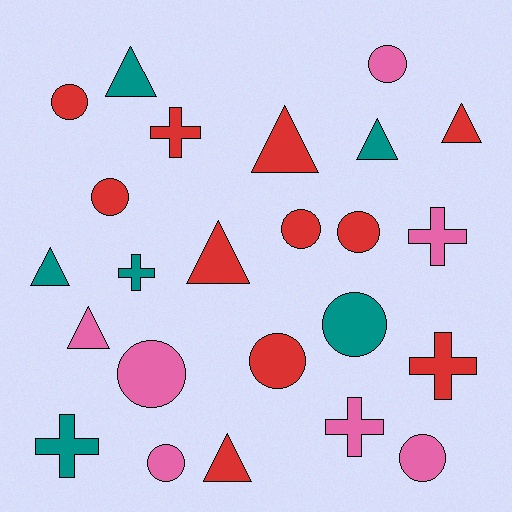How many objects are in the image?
There are 24 objects.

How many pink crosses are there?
There are 2 pink crosses.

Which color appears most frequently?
Red, with 11 objects.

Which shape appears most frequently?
Circle, with 10 objects.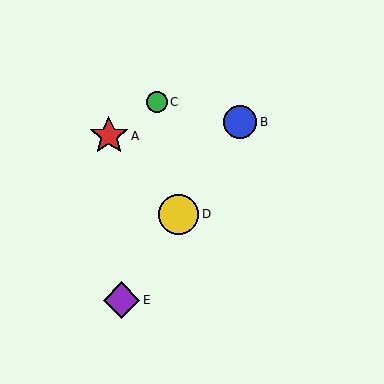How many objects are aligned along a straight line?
3 objects (B, D, E) are aligned along a straight line.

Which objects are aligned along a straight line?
Objects B, D, E are aligned along a straight line.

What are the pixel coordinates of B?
Object B is at (240, 122).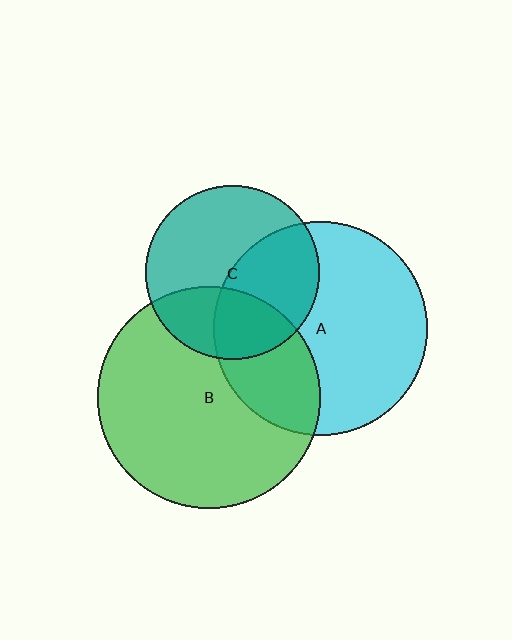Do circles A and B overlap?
Yes.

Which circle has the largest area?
Circle B (green).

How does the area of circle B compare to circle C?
Approximately 1.6 times.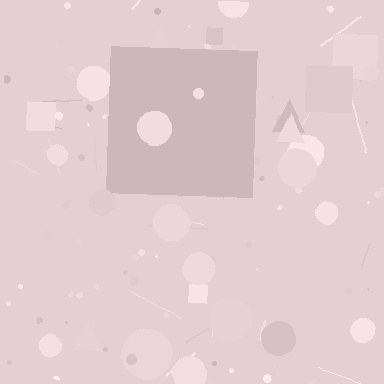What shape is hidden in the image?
A square is hidden in the image.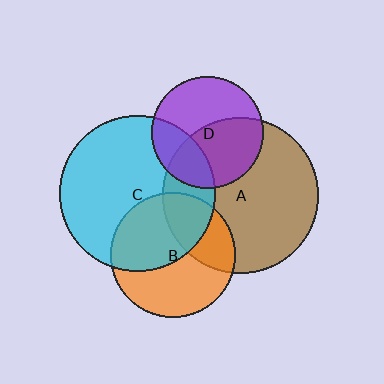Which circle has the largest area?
Circle C (cyan).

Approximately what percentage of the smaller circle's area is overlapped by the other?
Approximately 20%.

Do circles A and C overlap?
Yes.